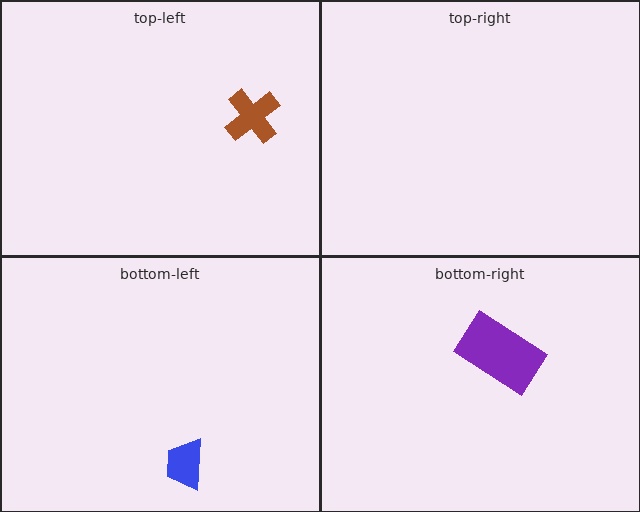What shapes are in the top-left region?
The brown cross.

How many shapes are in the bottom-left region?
1.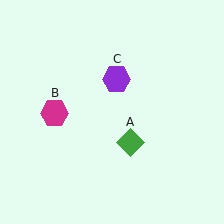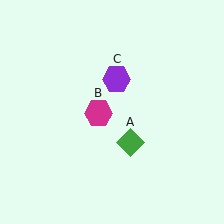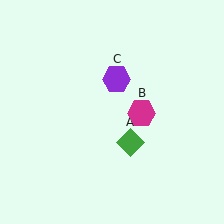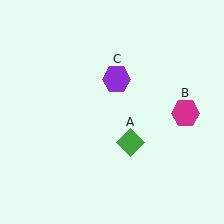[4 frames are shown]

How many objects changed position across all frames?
1 object changed position: magenta hexagon (object B).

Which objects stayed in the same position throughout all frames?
Green diamond (object A) and purple hexagon (object C) remained stationary.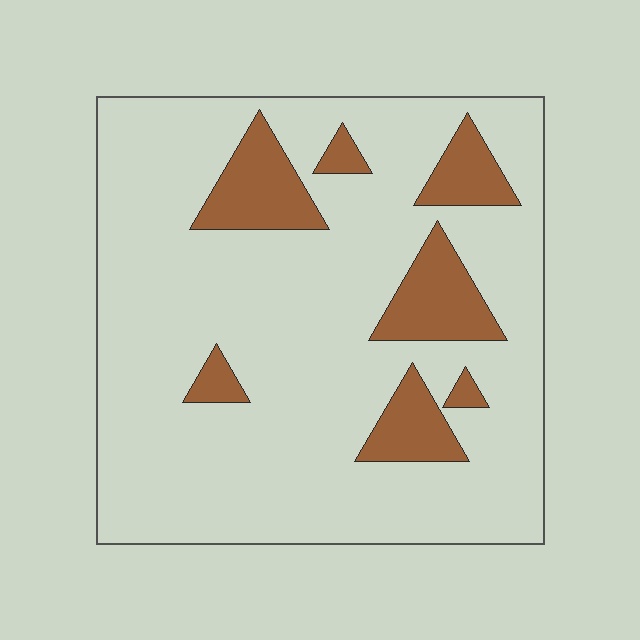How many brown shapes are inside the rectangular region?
7.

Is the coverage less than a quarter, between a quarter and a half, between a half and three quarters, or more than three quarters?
Less than a quarter.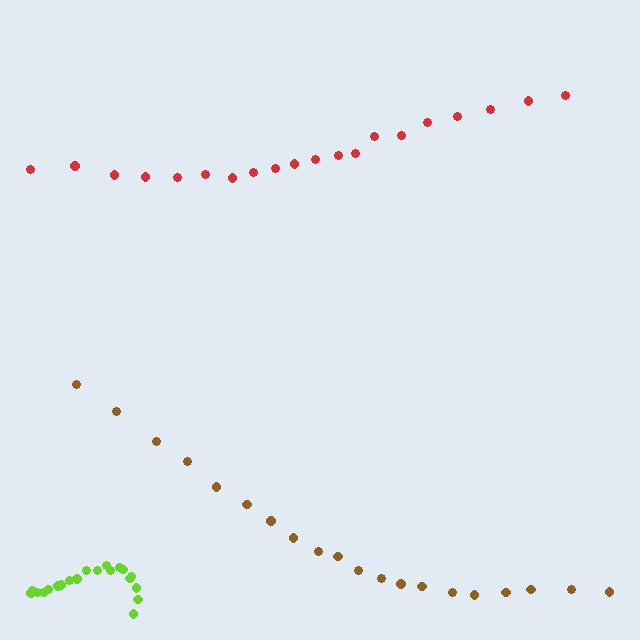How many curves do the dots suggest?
There are 3 distinct paths.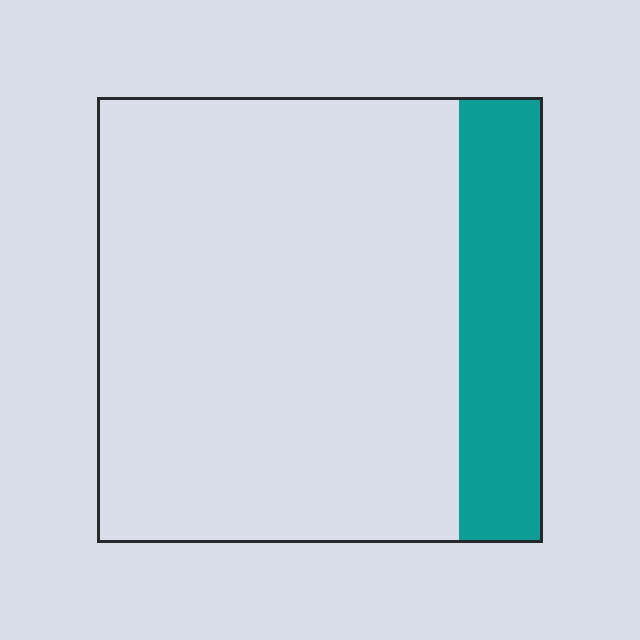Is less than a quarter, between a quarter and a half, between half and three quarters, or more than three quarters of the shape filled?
Less than a quarter.